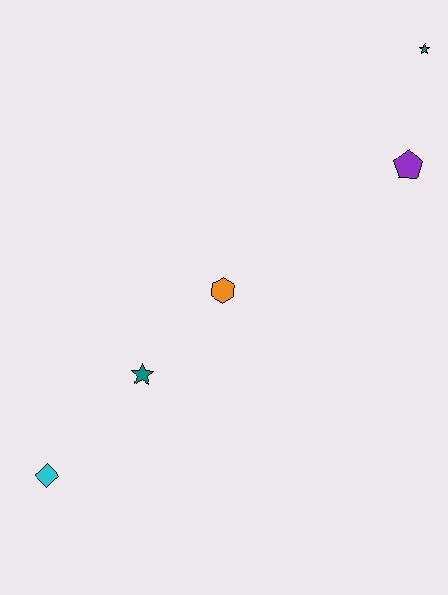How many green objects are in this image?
There are no green objects.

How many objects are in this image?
There are 5 objects.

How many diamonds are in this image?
There is 1 diamond.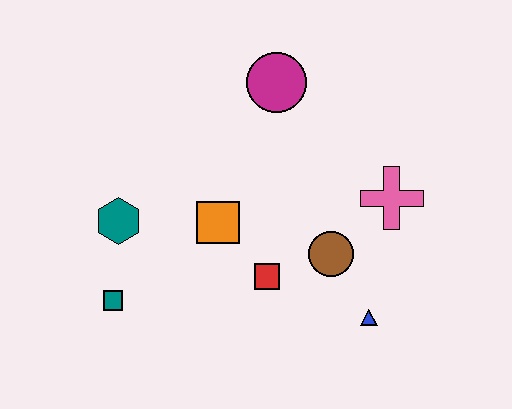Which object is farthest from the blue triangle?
The teal hexagon is farthest from the blue triangle.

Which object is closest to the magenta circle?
The orange square is closest to the magenta circle.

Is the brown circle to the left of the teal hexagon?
No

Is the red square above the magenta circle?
No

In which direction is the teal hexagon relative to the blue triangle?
The teal hexagon is to the left of the blue triangle.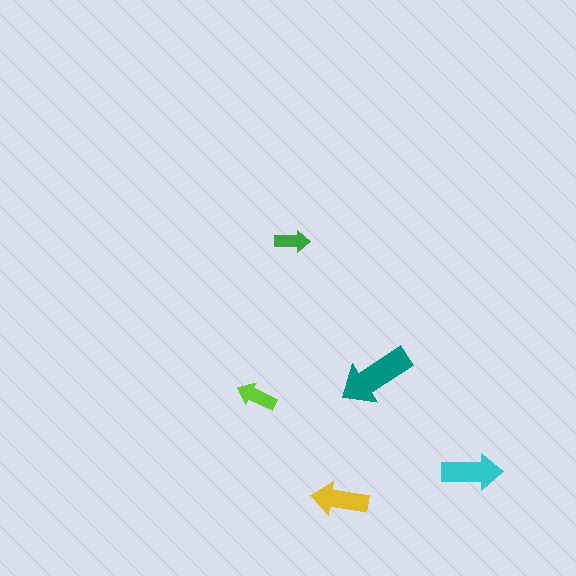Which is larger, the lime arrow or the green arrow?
The lime one.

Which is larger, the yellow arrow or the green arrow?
The yellow one.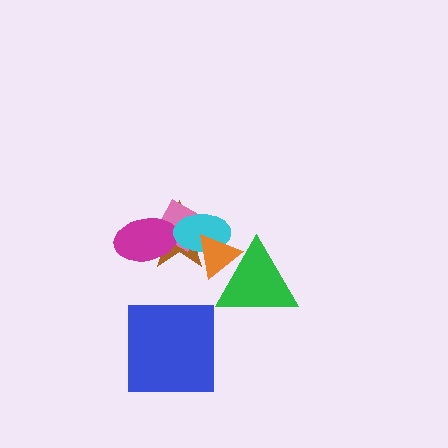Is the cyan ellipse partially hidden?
Yes, it is partially covered by another shape.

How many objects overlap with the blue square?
0 objects overlap with the blue square.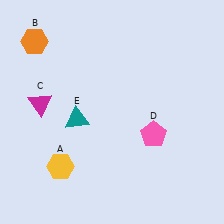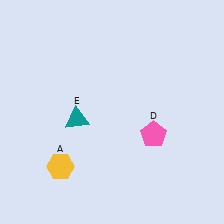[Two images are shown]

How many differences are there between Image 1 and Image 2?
There are 2 differences between the two images.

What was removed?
The magenta triangle (C), the orange hexagon (B) were removed in Image 2.